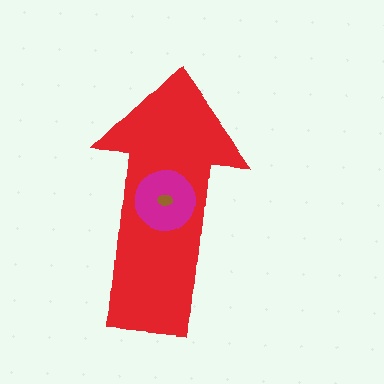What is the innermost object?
The brown ellipse.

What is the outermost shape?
The red arrow.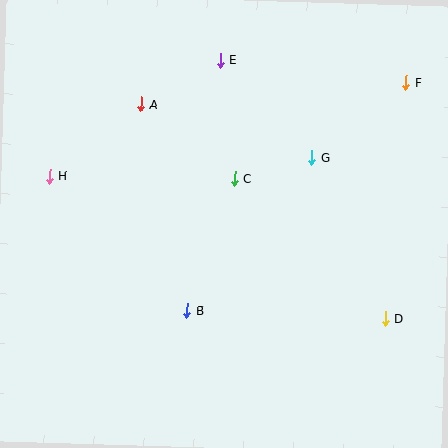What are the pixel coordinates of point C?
Point C is at (235, 179).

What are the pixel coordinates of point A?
Point A is at (141, 104).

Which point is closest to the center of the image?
Point C at (235, 179) is closest to the center.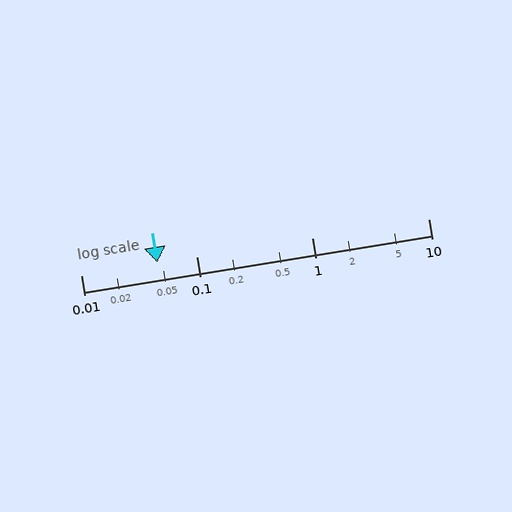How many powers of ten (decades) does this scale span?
The scale spans 3 decades, from 0.01 to 10.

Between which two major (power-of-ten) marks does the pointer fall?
The pointer is between 0.01 and 0.1.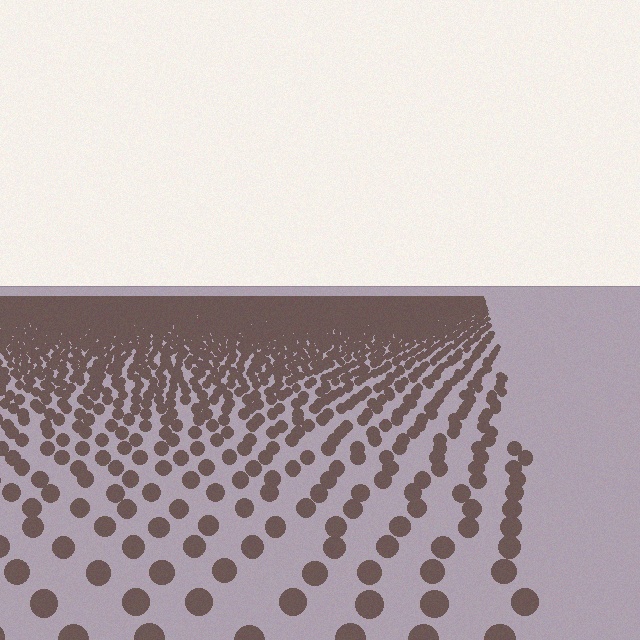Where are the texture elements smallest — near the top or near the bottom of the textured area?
Near the top.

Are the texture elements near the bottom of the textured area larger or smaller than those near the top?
Larger. Near the bottom, elements are closer to the viewer and appear at a bigger on-screen size.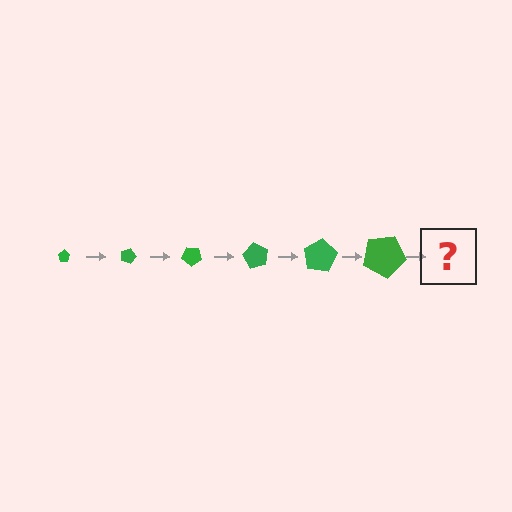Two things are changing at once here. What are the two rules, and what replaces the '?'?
The two rules are that the pentagon grows larger each step and it rotates 20 degrees each step. The '?' should be a pentagon, larger than the previous one and rotated 120 degrees from the start.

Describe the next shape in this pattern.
It should be a pentagon, larger than the previous one and rotated 120 degrees from the start.